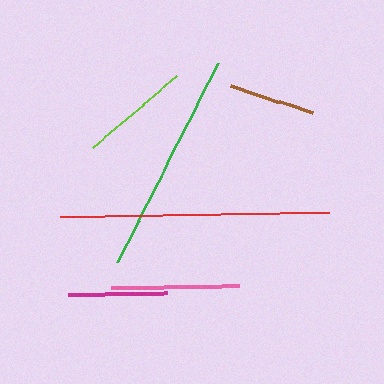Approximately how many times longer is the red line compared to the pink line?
The red line is approximately 2.1 times the length of the pink line.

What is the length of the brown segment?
The brown segment is approximately 85 pixels long.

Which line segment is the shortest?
The brown line is the shortest at approximately 85 pixels.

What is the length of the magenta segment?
The magenta segment is approximately 98 pixels long.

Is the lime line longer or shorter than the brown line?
The lime line is longer than the brown line.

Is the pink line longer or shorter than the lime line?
The pink line is longer than the lime line.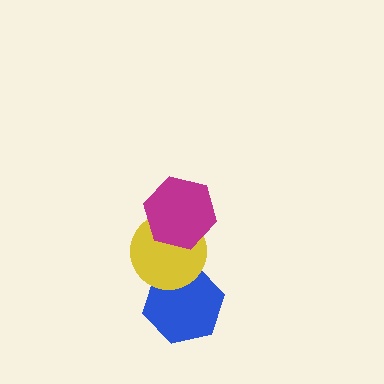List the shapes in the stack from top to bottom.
From top to bottom: the magenta hexagon, the yellow circle, the blue hexagon.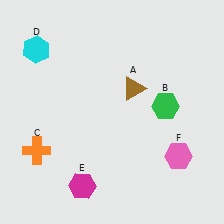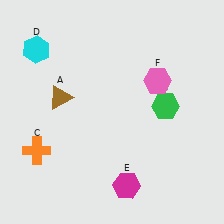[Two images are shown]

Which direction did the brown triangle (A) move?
The brown triangle (A) moved left.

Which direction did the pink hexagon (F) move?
The pink hexagon (F) moved up.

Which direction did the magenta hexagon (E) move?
The magenta hexagon (E) moved right.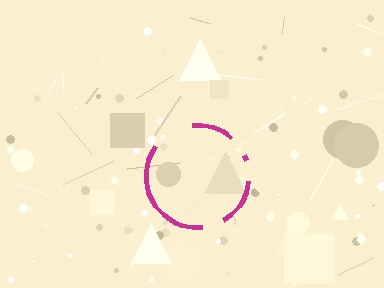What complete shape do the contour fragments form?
The contour fragments form a circle.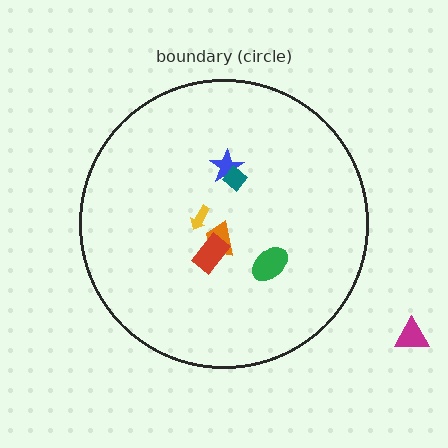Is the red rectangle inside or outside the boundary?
Inside.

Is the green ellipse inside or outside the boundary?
Inside.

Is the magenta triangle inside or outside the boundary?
Outside.